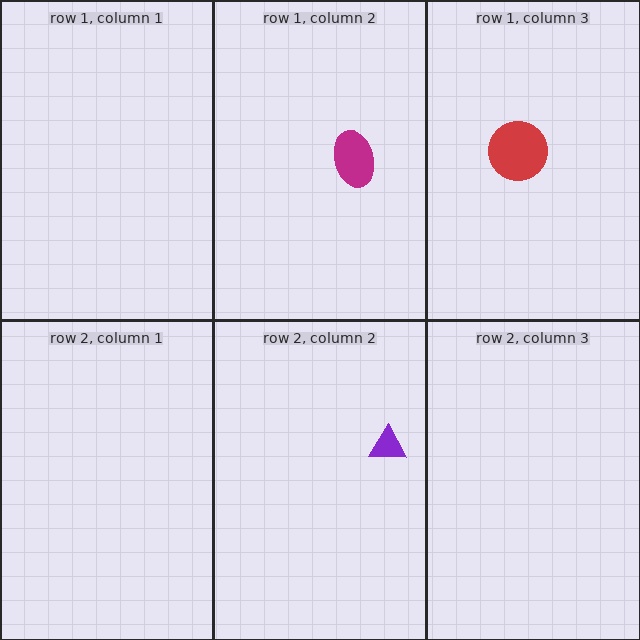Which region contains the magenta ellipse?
The row 1, column 2 region.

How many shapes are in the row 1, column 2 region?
1.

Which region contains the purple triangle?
The row 2, column 2 region.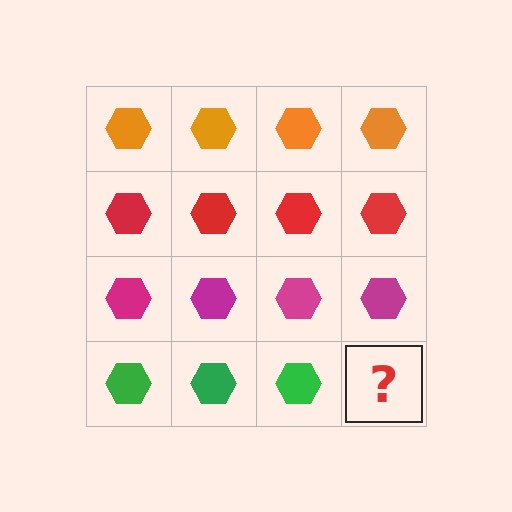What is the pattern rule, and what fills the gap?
The rule is that each row has a consistent color. The gap should be filled with a green hexagon.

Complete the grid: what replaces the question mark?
The question mark should be replaced with a green hexagon.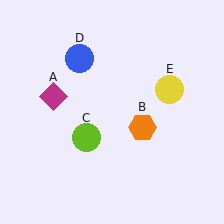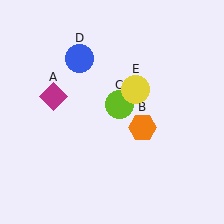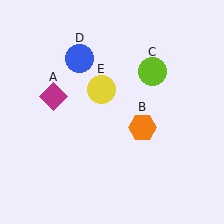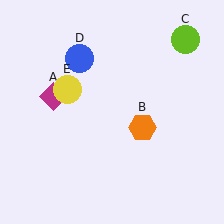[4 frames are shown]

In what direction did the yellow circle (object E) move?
The yellow circle (object E) moved left.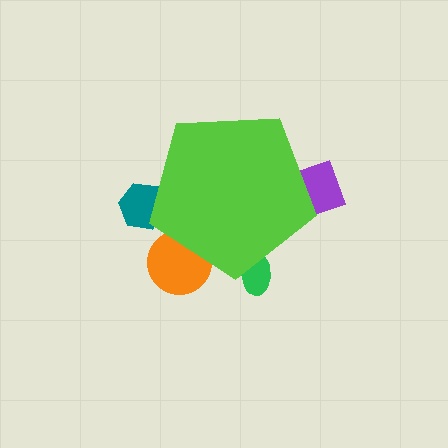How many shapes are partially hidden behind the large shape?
4 shapes are partially hidden.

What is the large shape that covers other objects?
A lime pentagon.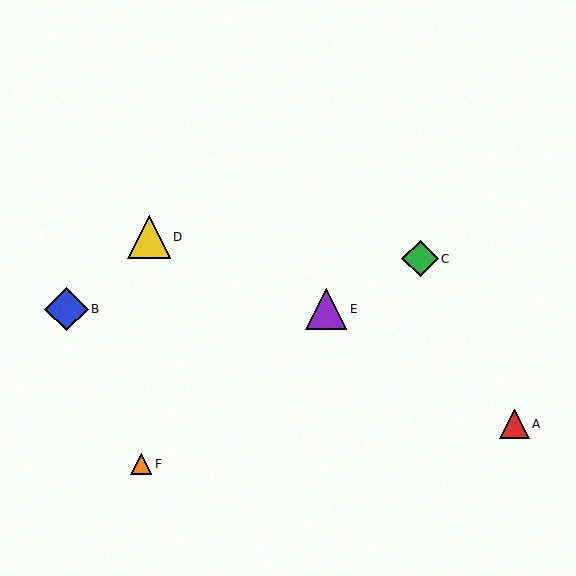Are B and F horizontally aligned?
No, B is at y≈309 and F is at y≈464.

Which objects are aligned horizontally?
Objects B, E are aligned horizontally.